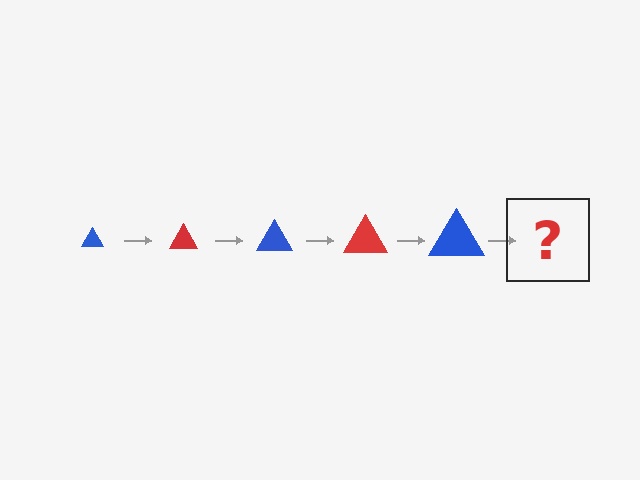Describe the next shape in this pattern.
It should be a red triangle, larger than the previous one.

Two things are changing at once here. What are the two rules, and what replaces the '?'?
The two rules are that the triangle grows larger each step and the color cycles through blue and red. The '?' should be a red triangle, larger than the previous one.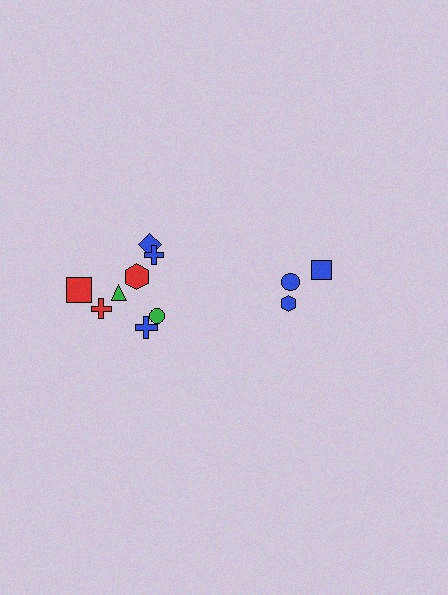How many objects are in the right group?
There are 3 objects.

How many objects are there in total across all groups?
There are 11 objects.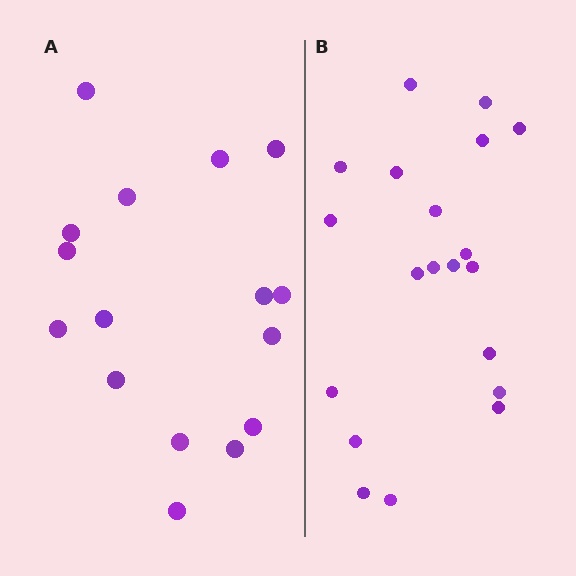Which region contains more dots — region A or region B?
Region B (the right region) has more dots.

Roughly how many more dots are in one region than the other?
Region B has about 4 more dots than region A.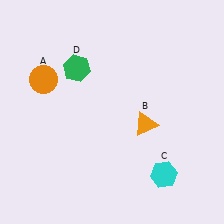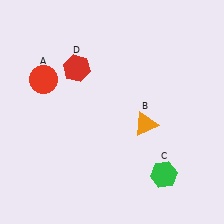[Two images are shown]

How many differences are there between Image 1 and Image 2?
There are 3 differences between the two images.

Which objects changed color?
A changed from orange to red. C changed from cyan to green. D changed from green to red.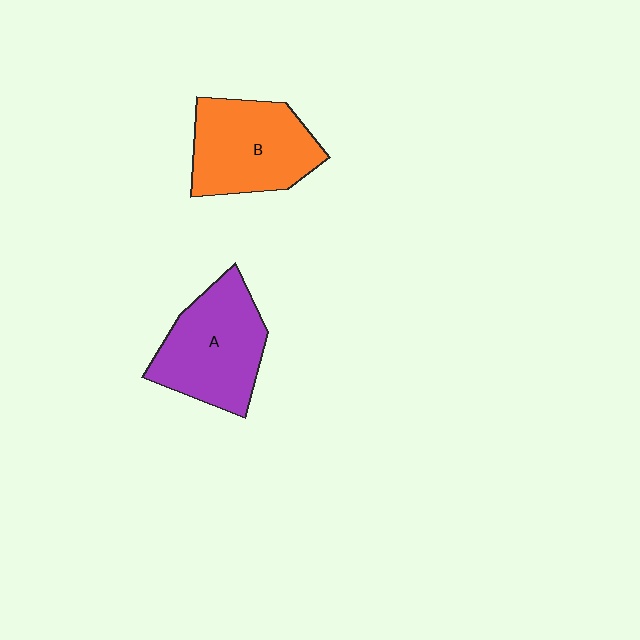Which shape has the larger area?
Shape A (purple).